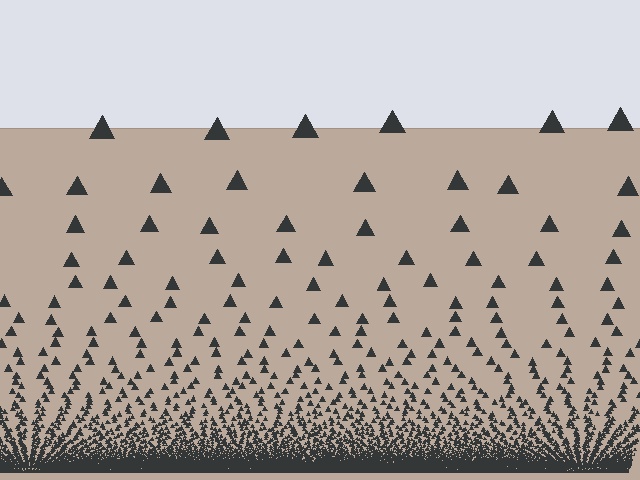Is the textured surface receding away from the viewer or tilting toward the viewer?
The surface appears to tilt toward the viewer. Texture elements get larger and sparser toward the top.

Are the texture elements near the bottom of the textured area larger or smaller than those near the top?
Smaller. The gradient is inverted — elements near the bottom are smaller and denser.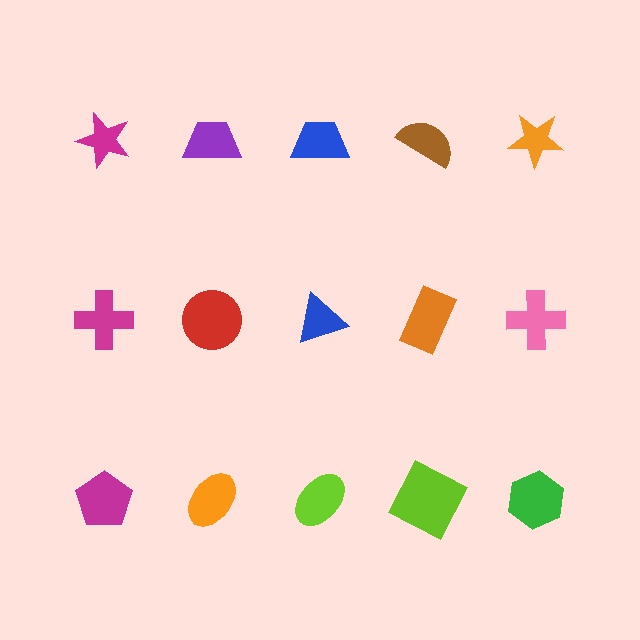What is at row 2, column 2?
A red circle.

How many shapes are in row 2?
5 shapes.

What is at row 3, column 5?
A green hexagon.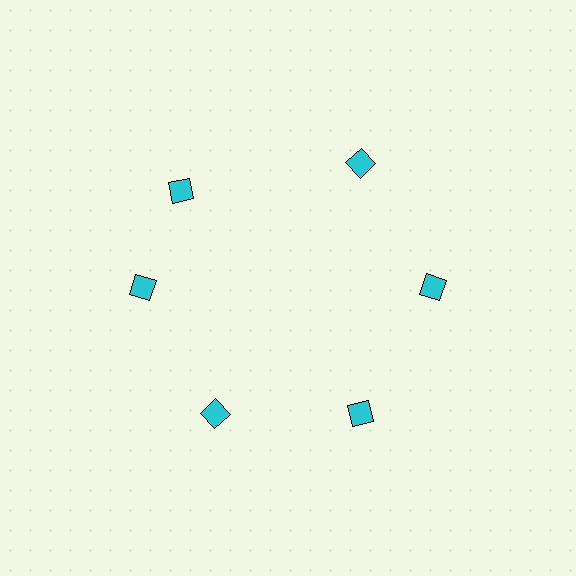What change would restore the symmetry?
The symmetry would be restored by rotating it back into even spacing with its neighbors so that all 6 diamonds sit at equal angles and equal distance from the center.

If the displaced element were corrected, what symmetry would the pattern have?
It would have 6-fold rotational symmetry — the pattern would map onto itself every 60 degrees.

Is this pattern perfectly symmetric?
No. The 6 cyan diamonds are arranged in a ring, but one element near the 11 o'clock position is rotated out of alignment along the ring, breaking the 6-fold rotational symmetry.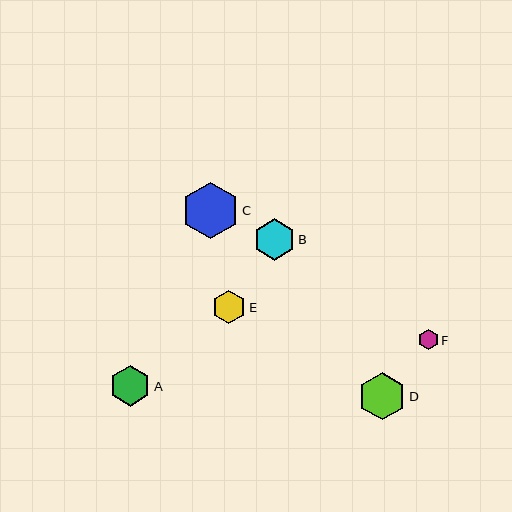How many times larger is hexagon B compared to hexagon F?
Hexagon B is approximately 2.0 times the size of hexagon F.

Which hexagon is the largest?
Hexagon C is the largest with a size of approximately 57 pixels.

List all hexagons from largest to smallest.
From largest to smallest: C, D, B, A, E, F.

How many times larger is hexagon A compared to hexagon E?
Hexagon A is approximately 1.2 times the size of hexagon E.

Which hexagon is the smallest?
Hexagon F is the smallest with a size of approximately 21 pixels.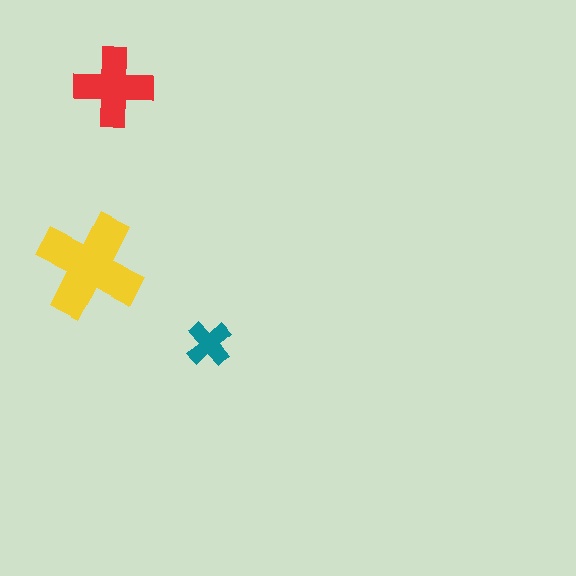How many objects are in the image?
There are 3 objects in the image.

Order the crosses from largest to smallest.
the yellow one, the red one, the teal one.